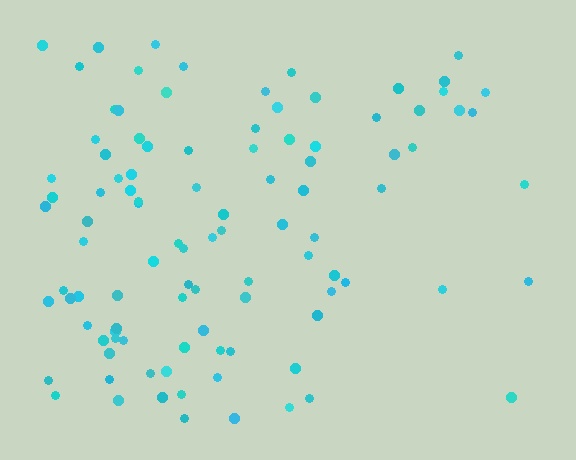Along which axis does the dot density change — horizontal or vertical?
Horizontal.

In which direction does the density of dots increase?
From right to left, with the left side densest.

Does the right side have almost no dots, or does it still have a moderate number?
Still a moderate number, just noticeably fewer than the left.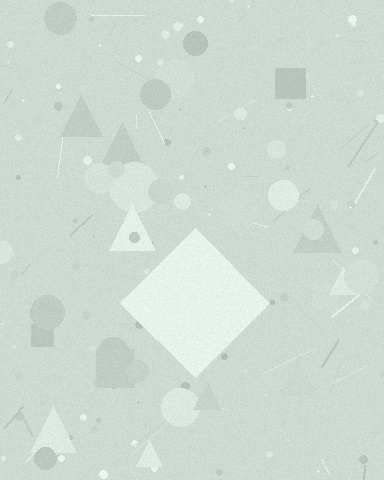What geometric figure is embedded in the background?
A diamond is embedded in the background.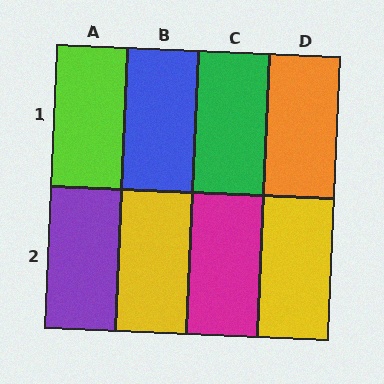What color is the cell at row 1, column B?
Blue.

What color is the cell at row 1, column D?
Orange.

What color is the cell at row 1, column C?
Green.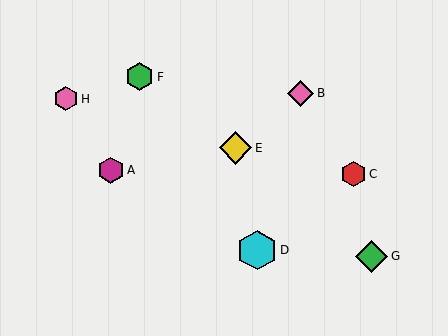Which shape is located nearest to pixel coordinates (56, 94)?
The pink hexagon (labeled H) at (66, 99) is nearest to that location.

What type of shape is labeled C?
Shape C is a red hexagon.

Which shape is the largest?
The cyan hexagon (labeled D) is the largest.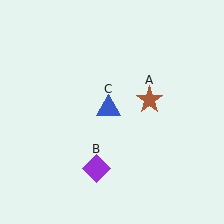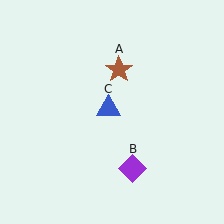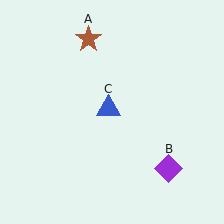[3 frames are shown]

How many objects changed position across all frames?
2 objects changed position: brown star (object A), purple diamond (object B).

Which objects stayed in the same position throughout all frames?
Blue triangle (object C) remained stationary.